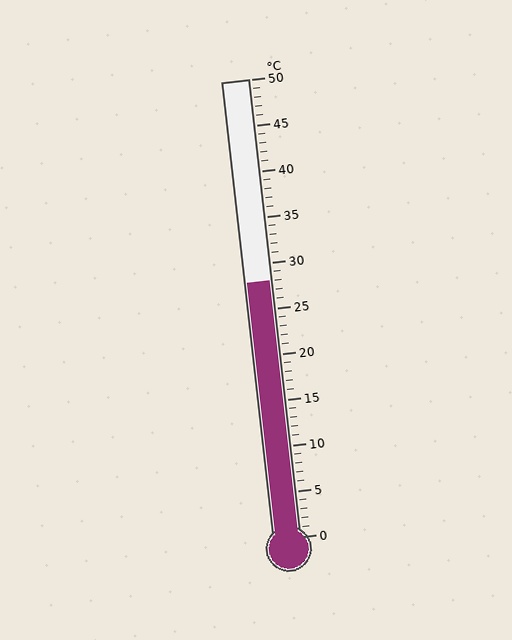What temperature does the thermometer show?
The thermometer shows approximately 28°C.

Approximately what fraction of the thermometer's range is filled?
The thermometer is filled to approximately 55% of its range.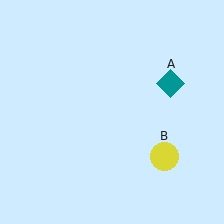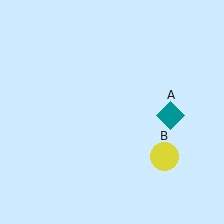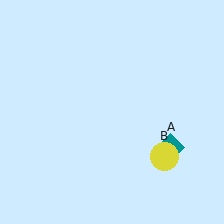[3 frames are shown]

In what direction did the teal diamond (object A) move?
The teal diamond (object A) moved down.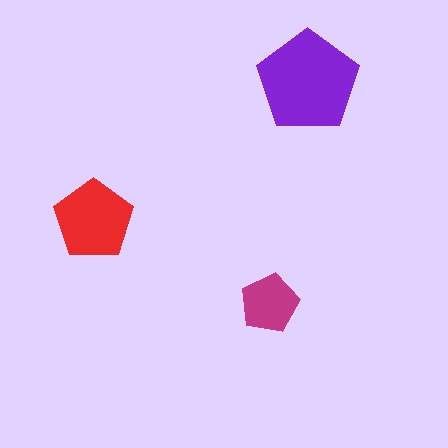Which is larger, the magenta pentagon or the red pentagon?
The red one.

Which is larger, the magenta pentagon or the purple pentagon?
The purple one.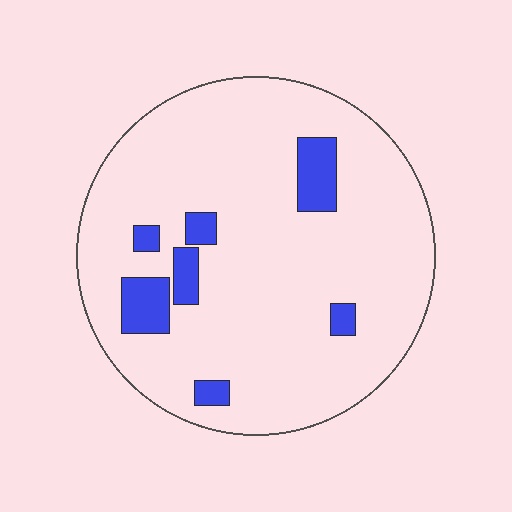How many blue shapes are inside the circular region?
7.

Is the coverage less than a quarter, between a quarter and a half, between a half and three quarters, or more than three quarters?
Less than a quarter.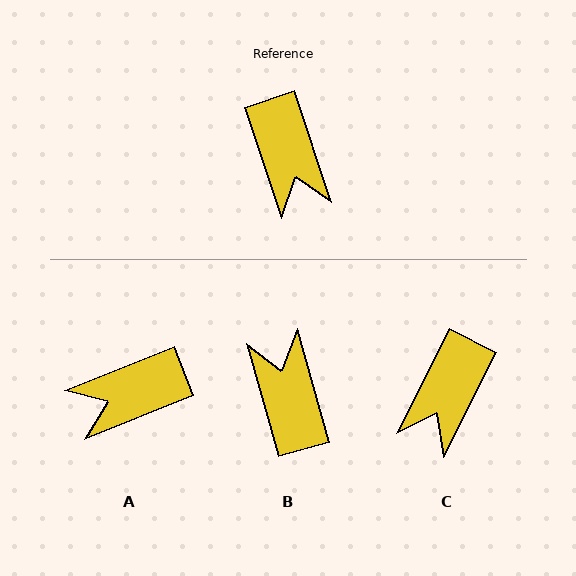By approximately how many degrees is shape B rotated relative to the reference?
Approximately 177 degrees counter-clockwise.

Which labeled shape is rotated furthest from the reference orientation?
B, about 177 degrees away.